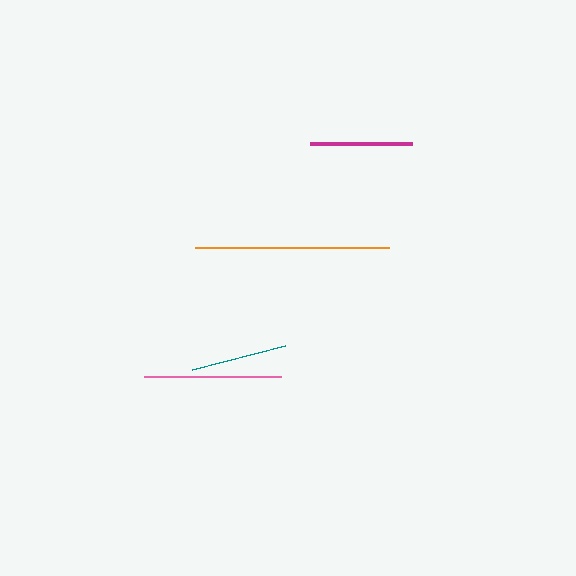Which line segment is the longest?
The orange line is the longest at approximately 194 pixels.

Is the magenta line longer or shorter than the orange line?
The orange line is longer than the magenta line.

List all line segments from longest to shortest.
From longest to shortest: orange, pink, magenta, teal.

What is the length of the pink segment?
The pink segment is approximately 137 pixels long.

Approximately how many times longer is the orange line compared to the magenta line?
The orange line is approximately 1.9 times the length of the magenta line.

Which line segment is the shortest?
The teal line is the shortest at approximately 96 pixels.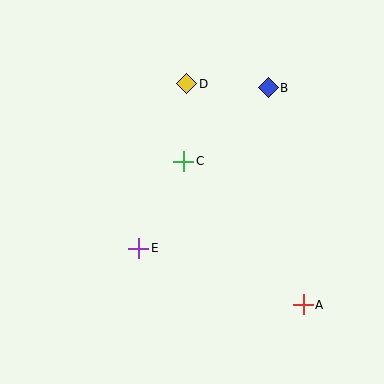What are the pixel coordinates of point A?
Point A is at (303, 305).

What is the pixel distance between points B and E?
The distance between B and E is 207 pixels.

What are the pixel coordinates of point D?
Point D is at (186, 84).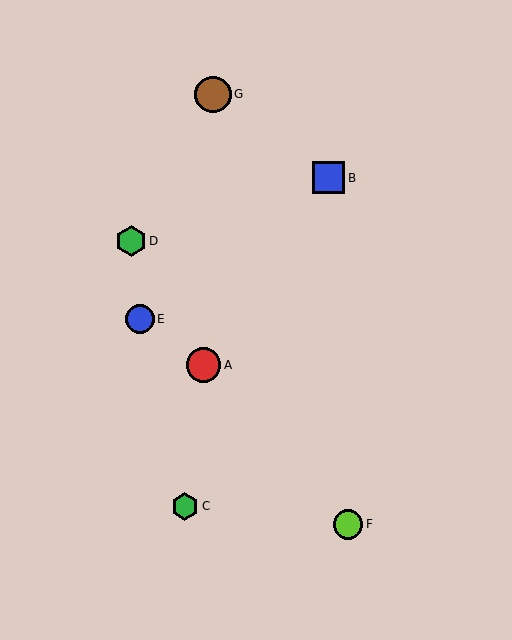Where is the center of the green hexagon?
The center of the green hexagon is at (185, 506).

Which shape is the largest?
The brown circle (labeled G) is the largest.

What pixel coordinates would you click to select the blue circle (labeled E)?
Click at (140, 319) to select the blue circle E.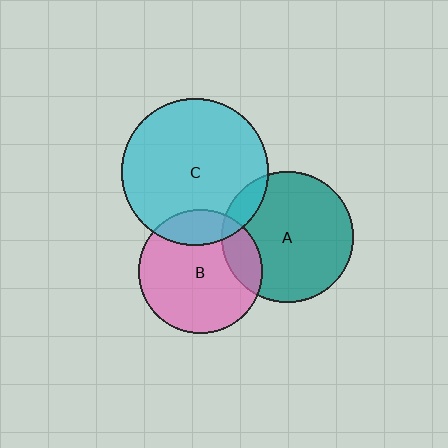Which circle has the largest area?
Circle C (cyan).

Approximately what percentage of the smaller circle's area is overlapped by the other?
Approximately 15%.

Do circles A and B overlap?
Yes.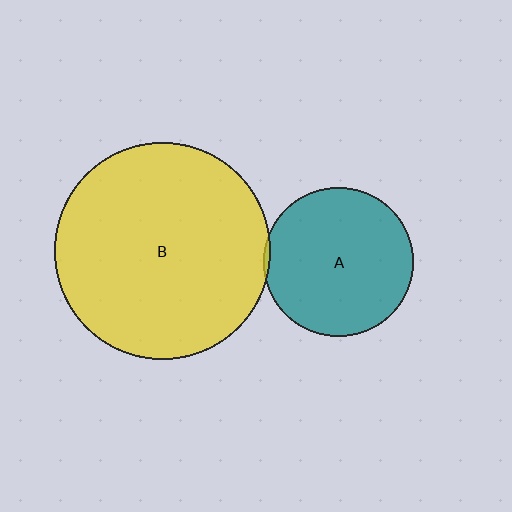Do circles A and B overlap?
Yes.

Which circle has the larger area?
Circle B (yellow).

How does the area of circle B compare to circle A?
Approximately 2.1 times.